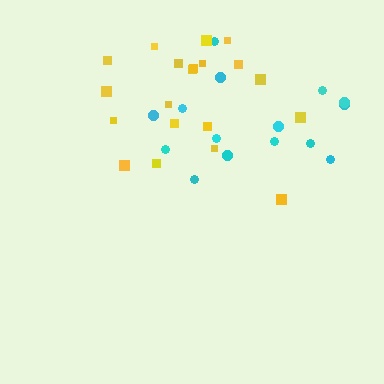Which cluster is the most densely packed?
Yellow.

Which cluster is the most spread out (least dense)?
Cyan.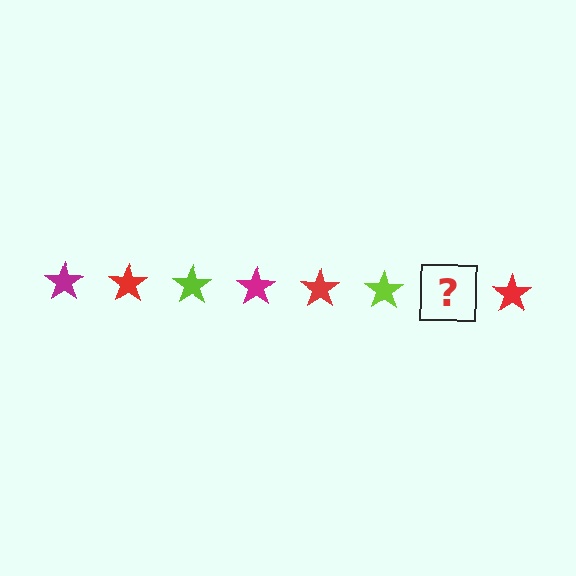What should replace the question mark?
The question mark should be replaced with a magenta star.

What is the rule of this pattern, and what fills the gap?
The rule is that the pattern cycles through magenta, red, lime stars. The gap should be filled with a magenta star.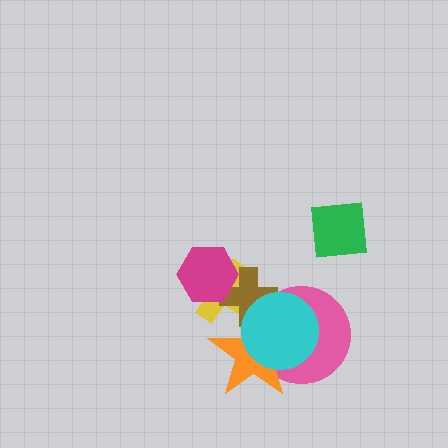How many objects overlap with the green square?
0 objects overlap with the green square.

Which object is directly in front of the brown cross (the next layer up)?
The orange star is directly in front of the brown cross.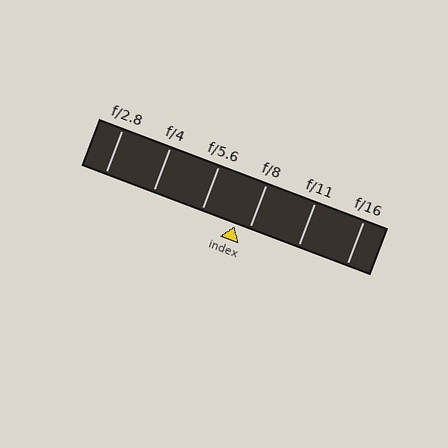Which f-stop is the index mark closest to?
The index mark is closest to f/8.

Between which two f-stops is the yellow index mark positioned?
The index mark is between f/5.6 and f/8.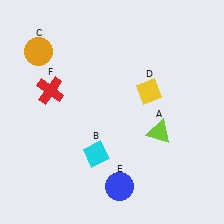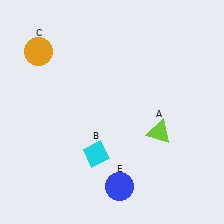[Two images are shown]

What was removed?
The yellow diamond (D), the red cross (F) were removed in Image 2.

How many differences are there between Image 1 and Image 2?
There are 2 differences between the two images.